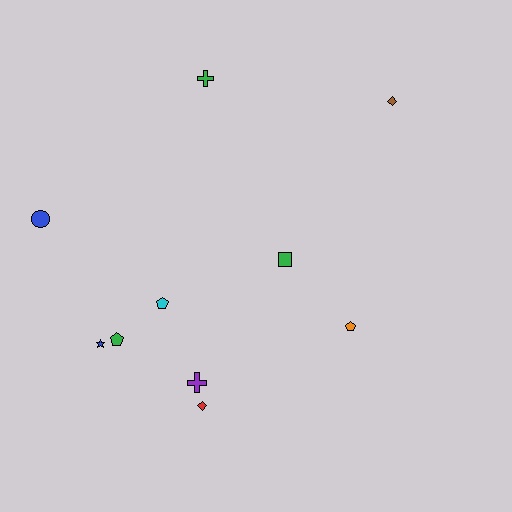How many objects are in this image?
There are 10 objects.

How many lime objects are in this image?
There are no lime objects.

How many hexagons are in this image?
There are no hexagons.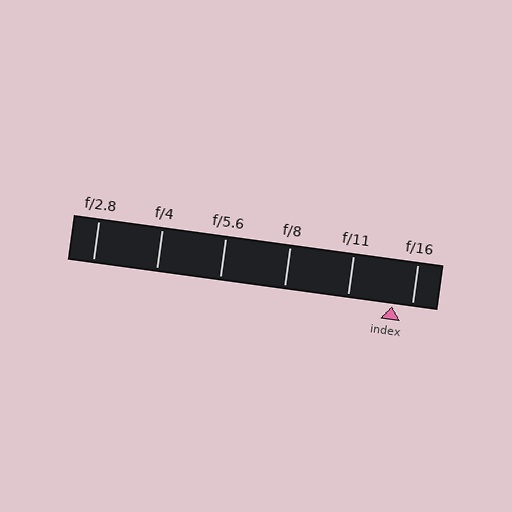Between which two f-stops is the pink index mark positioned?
The index mark is between f/11 and f/16.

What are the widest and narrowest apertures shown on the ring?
The widest aperture shown is f/2.8 and the narrowest is f/16.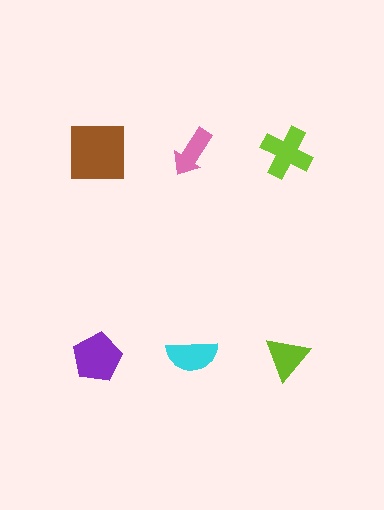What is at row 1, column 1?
A brown square.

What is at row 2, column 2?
A cyan semicircle.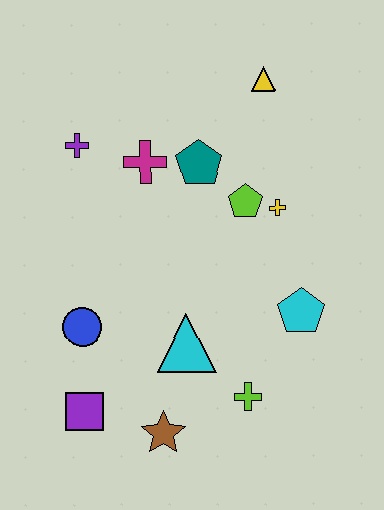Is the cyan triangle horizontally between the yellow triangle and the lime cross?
No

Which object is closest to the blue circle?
The purple square is closest to the blue circle.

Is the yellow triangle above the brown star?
Yes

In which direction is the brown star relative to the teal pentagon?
The brown star is below the teal pentagon.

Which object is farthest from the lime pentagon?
The purple square is farthest from the lime pentagon.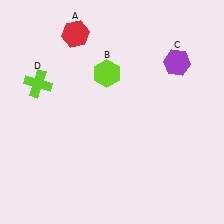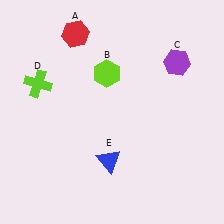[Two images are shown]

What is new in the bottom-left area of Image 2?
A blue triangle (E) was added in the bottom-left area of Image 2.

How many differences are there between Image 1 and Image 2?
There is 1 difference between the two images.